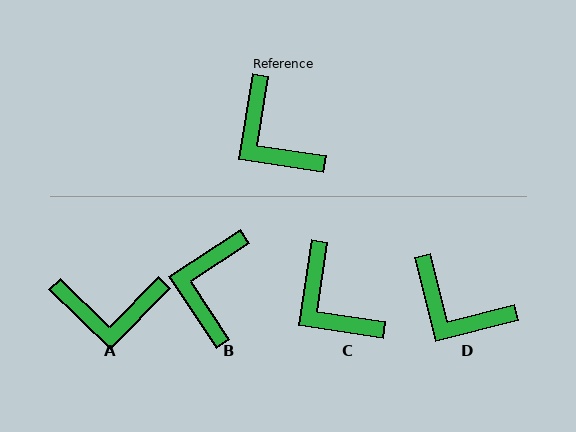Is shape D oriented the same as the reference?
No, it is off by about 23 degrees.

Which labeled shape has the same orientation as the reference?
C.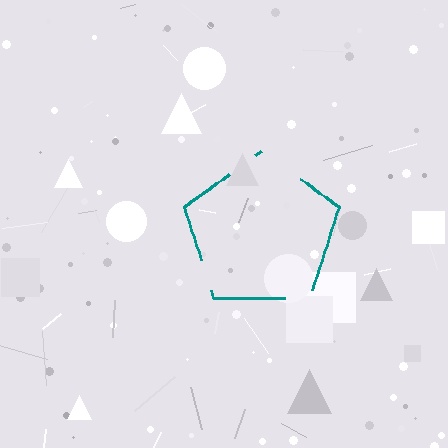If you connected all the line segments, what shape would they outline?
They would outline a pentagon.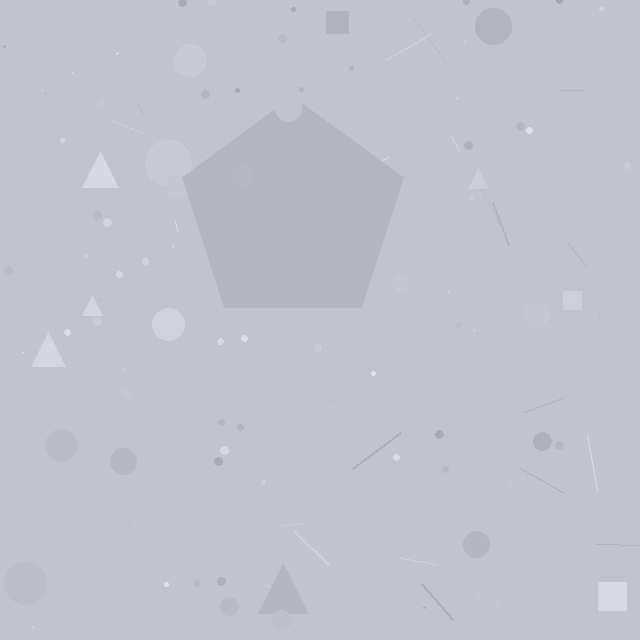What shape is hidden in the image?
A pentagon is hidden in the image.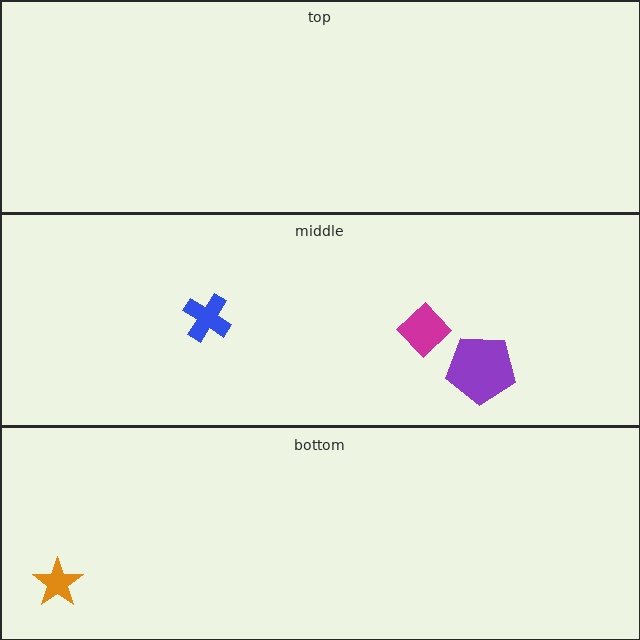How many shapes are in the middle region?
3.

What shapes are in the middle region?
The magenta diamond, the blue cross, the purple pentagon.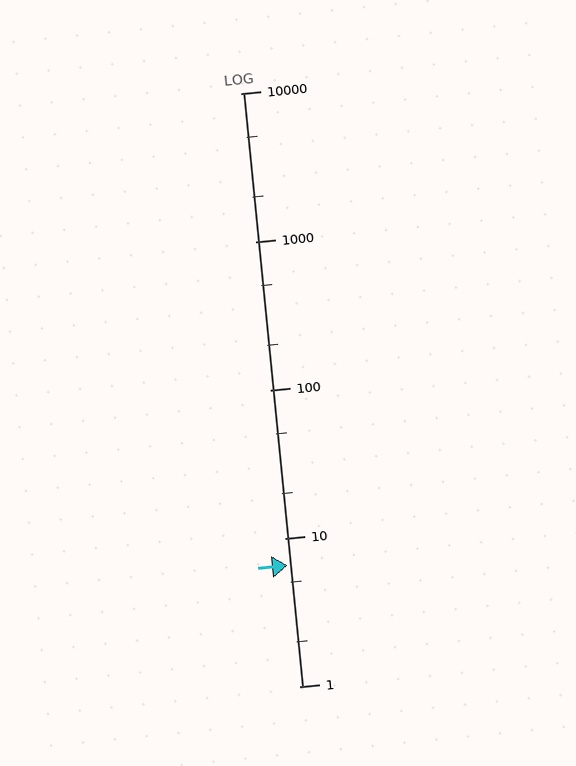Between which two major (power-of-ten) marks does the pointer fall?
The pointer is between 1 and 10.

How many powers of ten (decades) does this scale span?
The scale spans 4 decades, from 1 to 10000.